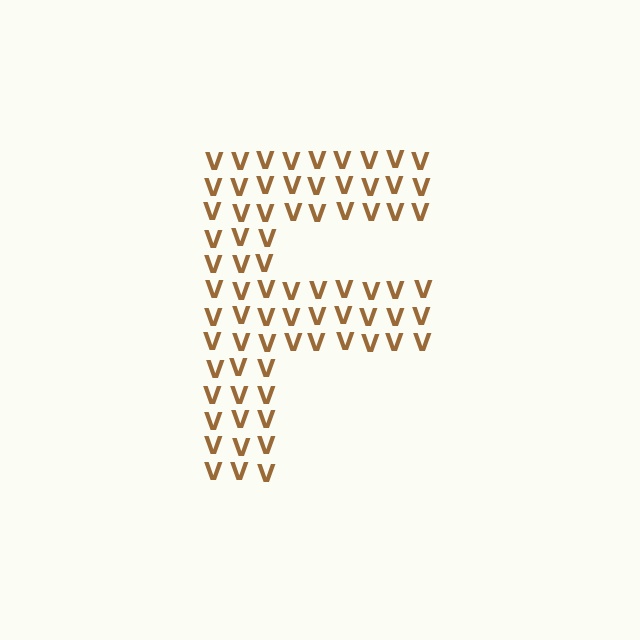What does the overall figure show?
The overall figure shows the letter F.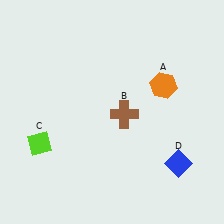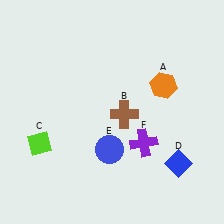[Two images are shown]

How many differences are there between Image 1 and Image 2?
There are 2 differences between the two images.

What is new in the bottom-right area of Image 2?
A purple cross (F) was added in the bottom-right area of Image 2.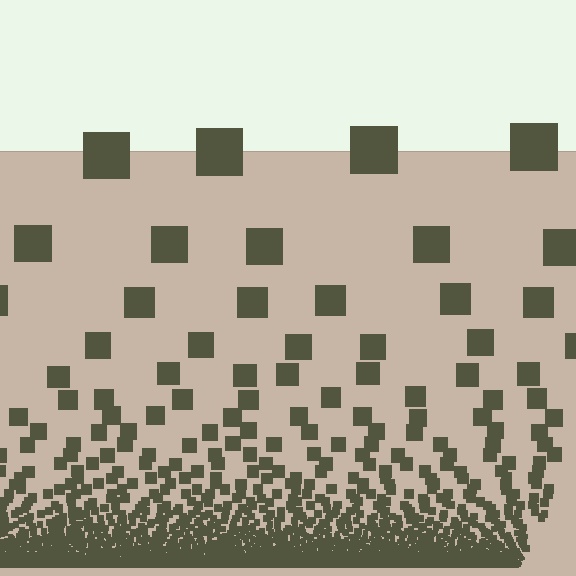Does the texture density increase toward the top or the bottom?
Density increases toward the bottom.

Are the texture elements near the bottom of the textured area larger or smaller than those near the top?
Smaller. The gradient is inverted — elements near the bottom are smaller and denser.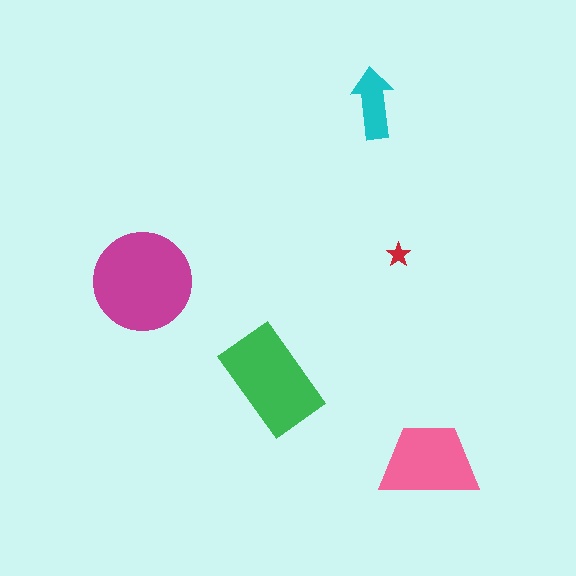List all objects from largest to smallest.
The magenta circle, the green rectangle, the pink trapezoid, the cyan arrow, the red star.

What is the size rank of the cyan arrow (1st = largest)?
4th.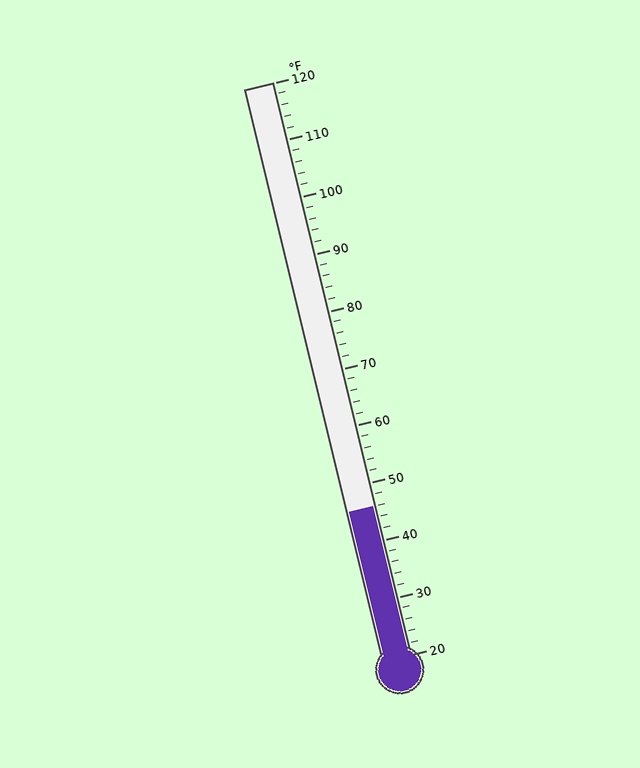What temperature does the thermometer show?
The thermometer shows approximately 46°F.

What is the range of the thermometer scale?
The thermometer scale ranges from 20°F to 120°F.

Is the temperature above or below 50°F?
The temperature is below 50°F.